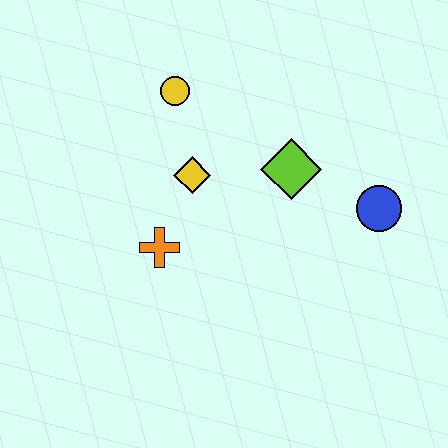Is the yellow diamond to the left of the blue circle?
Yes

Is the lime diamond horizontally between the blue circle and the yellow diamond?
Yes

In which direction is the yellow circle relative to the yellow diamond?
The yellow circle is above the yellow diamond.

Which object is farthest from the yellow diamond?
The blue circle is farthest from the yellow diamond.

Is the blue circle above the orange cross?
Yes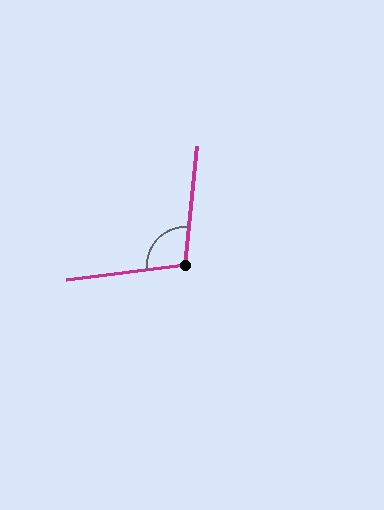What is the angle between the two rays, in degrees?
Approximately 103 degrees.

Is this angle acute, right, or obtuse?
It is obtuse.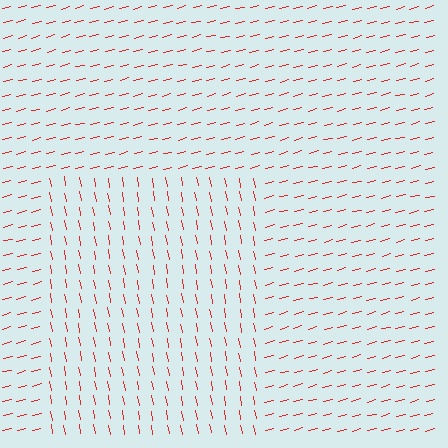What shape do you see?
I see a rectangle.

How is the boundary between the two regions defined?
The boundary is defined purely by a change in line orientation (approximately 86 degrees difference). All lines are the same color and thickness.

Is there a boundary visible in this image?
Yes, there is a texture boundary formed by a change in line orientation.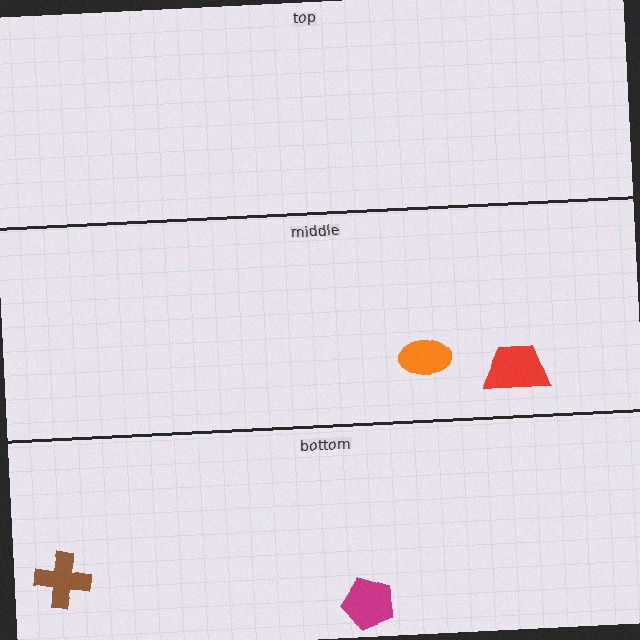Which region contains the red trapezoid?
The middle region.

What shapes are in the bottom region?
The brown cross, the magenta pentagon.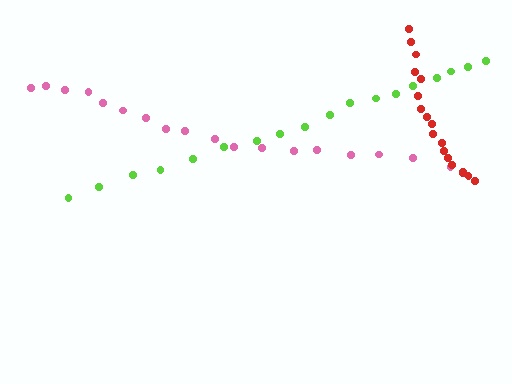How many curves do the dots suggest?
There are 3 distinct paths.